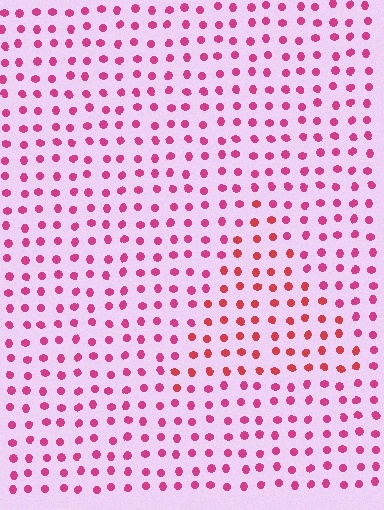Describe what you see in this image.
The image is filled with small magenta elements in a uniform arrangement. A triangle-shaped region is visible where the elements are tinted to a slightly different hue, forming a subtle color boundary.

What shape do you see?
I see a triangle.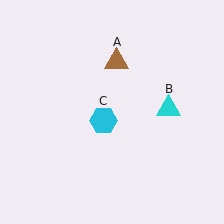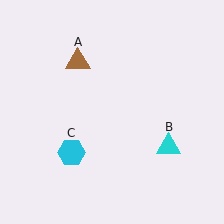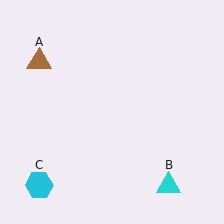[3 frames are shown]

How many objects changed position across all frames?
3 objects changed position: brown triangle (object A), cyan triangle (object B), cyan hexagon (object C).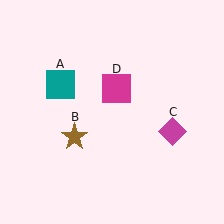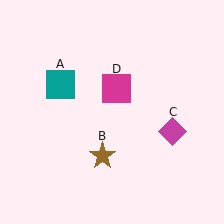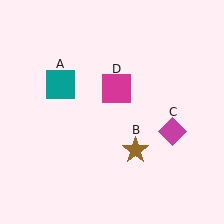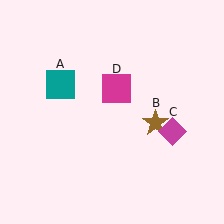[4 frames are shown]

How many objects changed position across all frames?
1 object changed position: brown star (object B).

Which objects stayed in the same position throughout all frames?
Teal square (object A) and magenta diamond (object C) and magenta square (object D) remained stationary.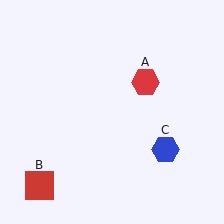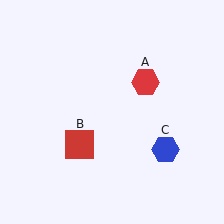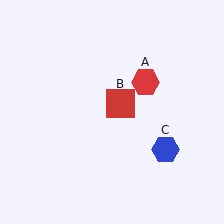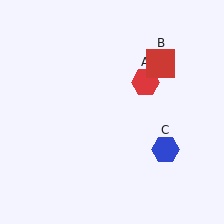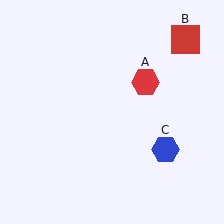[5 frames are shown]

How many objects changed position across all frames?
1 object changed position: red square (object B).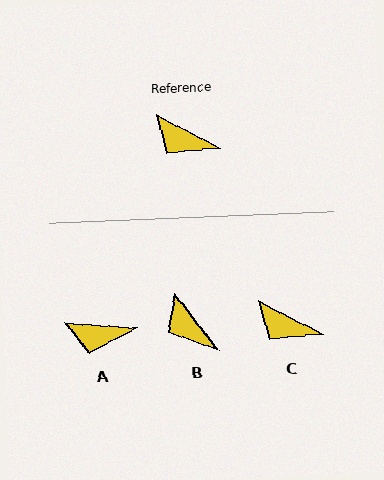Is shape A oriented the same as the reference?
No, it is off by about 22 degrees.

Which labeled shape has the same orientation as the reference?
C.